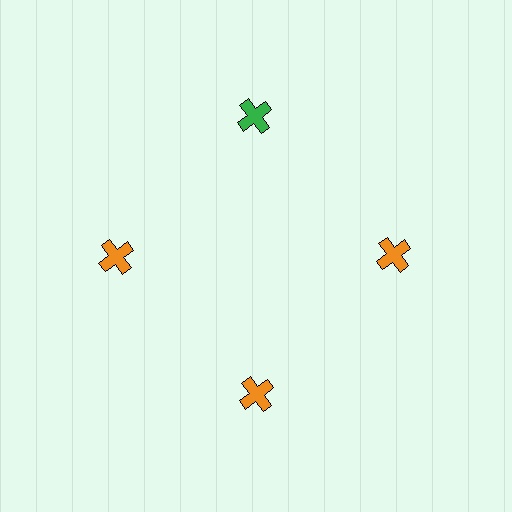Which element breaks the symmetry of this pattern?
The green cross at roughly the 12 o'clock position breaks the symmetry. All other shapes are orange crosses.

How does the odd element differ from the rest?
It has a different color: green instead of orange.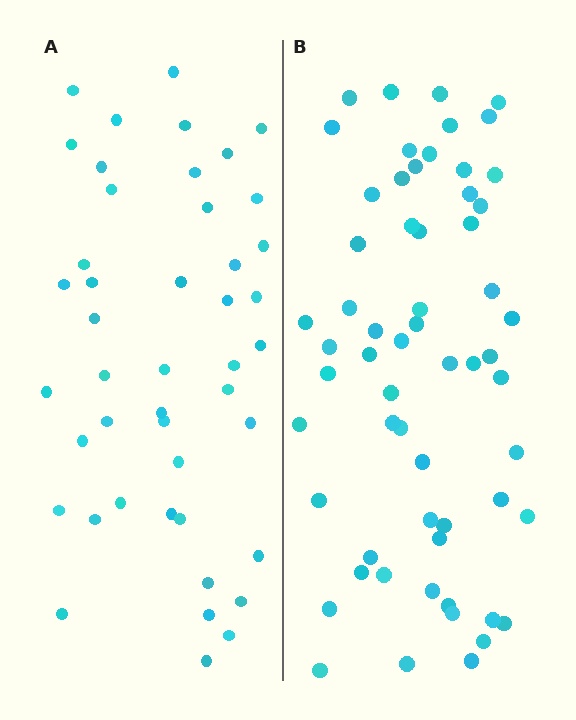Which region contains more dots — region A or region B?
Region B (the right region) has more dots.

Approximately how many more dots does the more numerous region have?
Region B has approximately 15 more dots than region A.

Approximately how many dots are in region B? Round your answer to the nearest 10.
About 60 dots.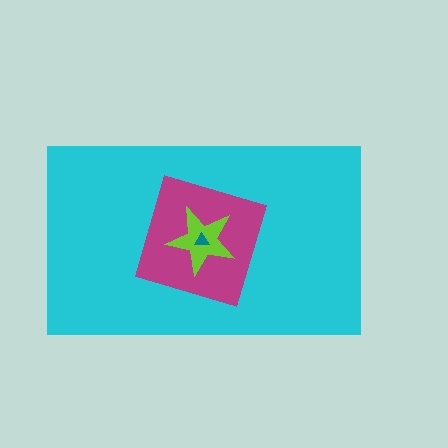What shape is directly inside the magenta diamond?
The lime star.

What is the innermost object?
The teal triangle.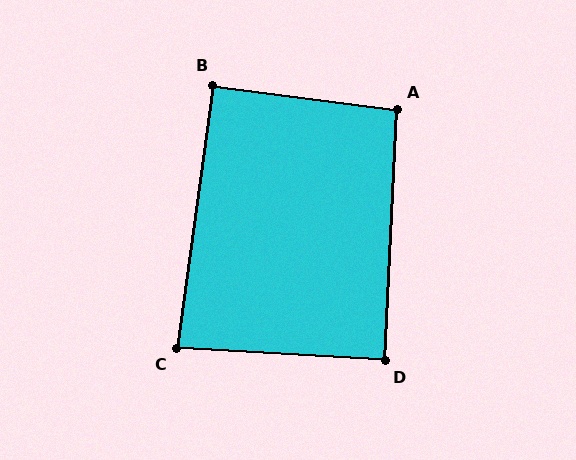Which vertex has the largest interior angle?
A, at approximately 95 degrees.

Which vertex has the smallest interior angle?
C, at approximately 85 degrees.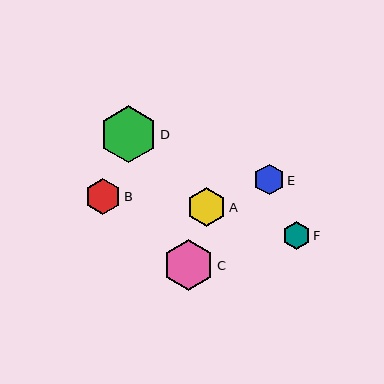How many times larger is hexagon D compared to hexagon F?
Hexagon D is approximately 2.1 times the size of hexagon F.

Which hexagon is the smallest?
Hexagon F is the smallest with a size of approximately 27 pixels.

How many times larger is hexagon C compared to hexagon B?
Hexagon C is approximately 1.4 times the size of hexagon B.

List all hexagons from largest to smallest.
From largest to smallest: D, C, A, B, E, F.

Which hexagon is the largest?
Hexagon D is the largest with a size of approximately 57 pixels.